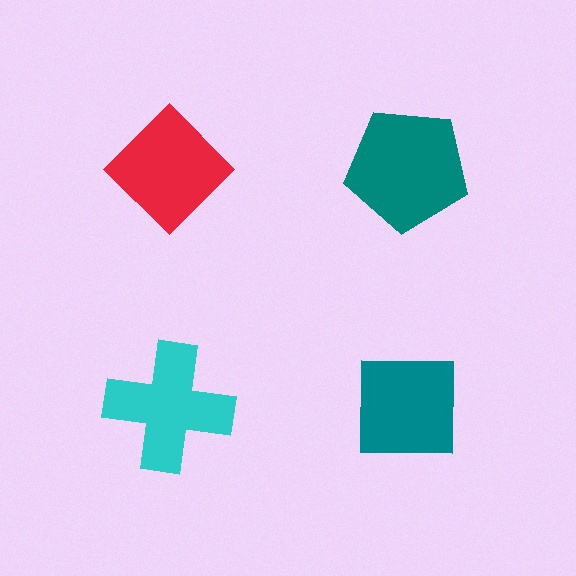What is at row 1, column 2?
A teal pentagon.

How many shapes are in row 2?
2 shapes.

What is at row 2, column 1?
A cyan cross.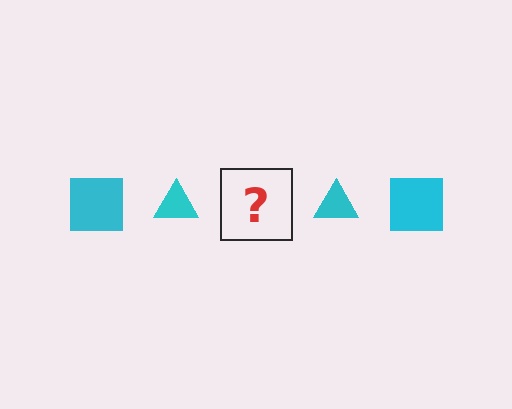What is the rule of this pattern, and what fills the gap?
The rule is that the pattern cycles through square, triangle shapes in cyan. The gap should be filled with a cyan square.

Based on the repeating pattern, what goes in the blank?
The blank should be a cyan square.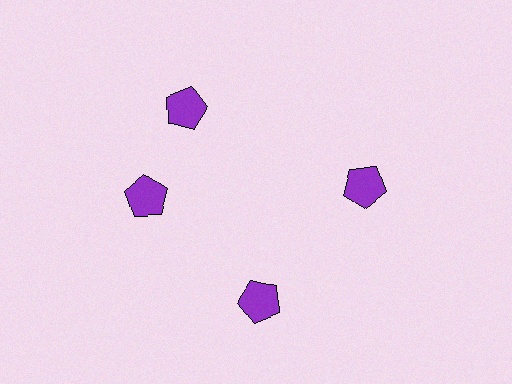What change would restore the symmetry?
The symmetry would be restored by rotating it back into even spacing with its neighbors so that all 4 pentagons sit at equal angles and equal distance from the center.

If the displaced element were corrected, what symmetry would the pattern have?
It would have 4-fold rotational symmetry — the pattern would map onto itself every 90 degrees.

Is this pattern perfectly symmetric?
No. The 4 purple pentagons are arranged in a ring, but one element near the 12 o'clock position is rotated out of alignment along the ring, breaking the 4-fold rotational symmetry.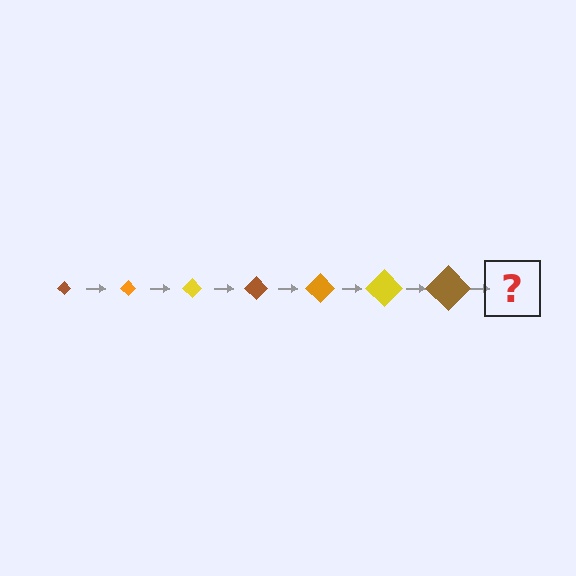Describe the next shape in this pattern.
It should be an orange diamond, larger than the previous one.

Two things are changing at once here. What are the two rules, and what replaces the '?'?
The two rules are that the diamond grows larger each step and the color cycles through brown, orange, and yellow. The '?' should be an orange diamond, larger than the previous one.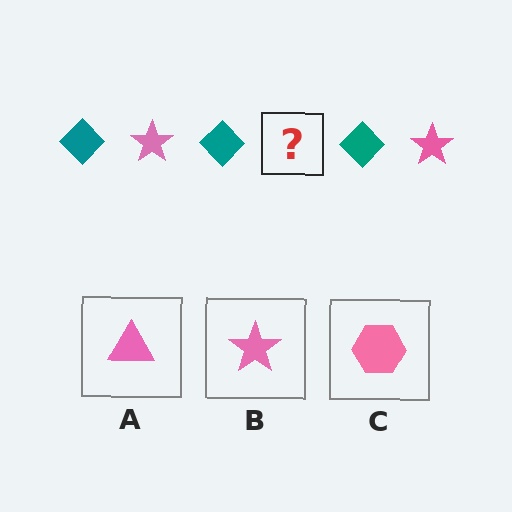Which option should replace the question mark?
Option B.